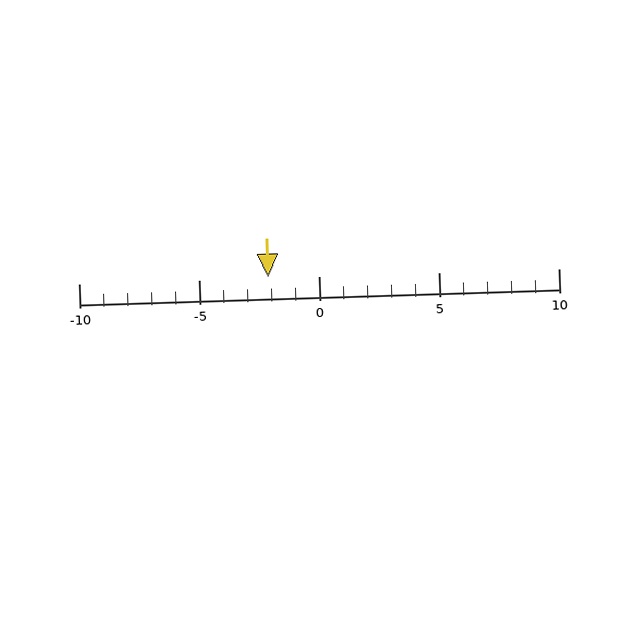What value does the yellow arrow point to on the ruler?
The yellow arrow points to approximately -2.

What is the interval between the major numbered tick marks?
The major tick marks are spaced 5 units apart.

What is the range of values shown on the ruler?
The ruler shows values from -10 to 10.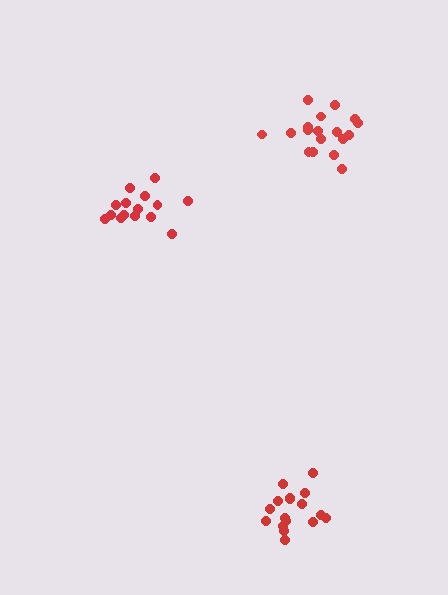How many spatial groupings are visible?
There are 3 spatial groupings.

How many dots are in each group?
Group 1: 17 dots, Group 2: 15 dots, Group 3: 18 dots (50 total).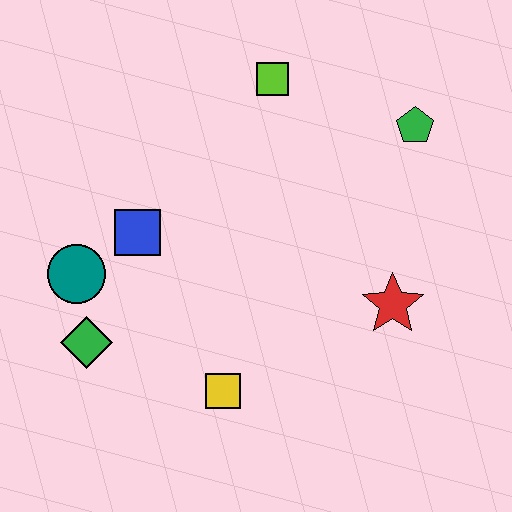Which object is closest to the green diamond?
The teal circle is closest to the green diamond.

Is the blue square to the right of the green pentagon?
No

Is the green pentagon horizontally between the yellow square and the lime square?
No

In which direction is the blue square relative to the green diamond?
The blue square is above the green diamond.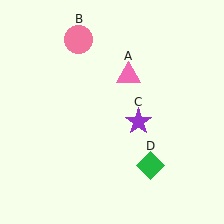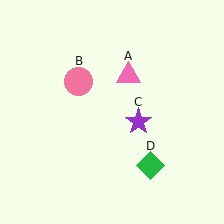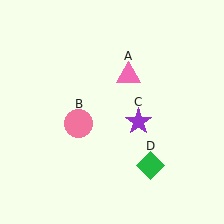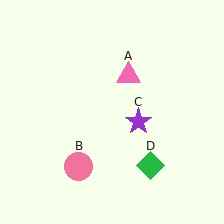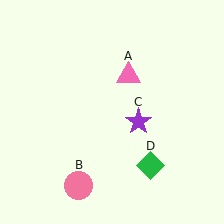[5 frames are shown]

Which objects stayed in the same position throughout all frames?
Pink triangle (object A) and purple star (object C) and green diamond (object D) remained stationary.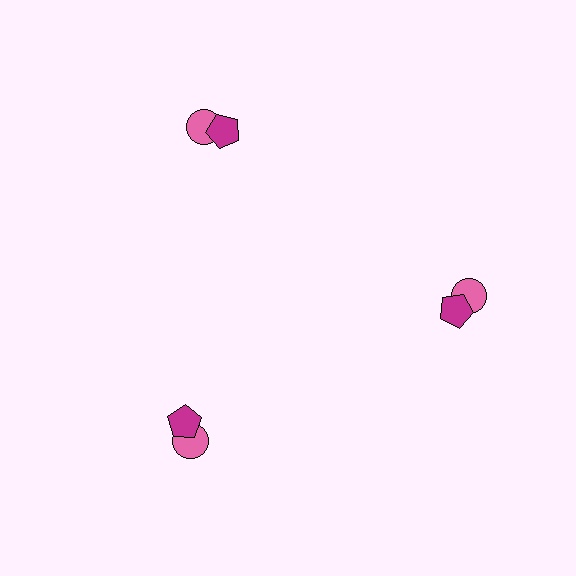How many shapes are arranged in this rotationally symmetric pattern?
There are 6 shapes, arranged in 3 groups of 2.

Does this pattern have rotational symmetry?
Yes, this pattern has 3-fold rotational symmetry. It looks the same after rotating 120 degrees around the center.